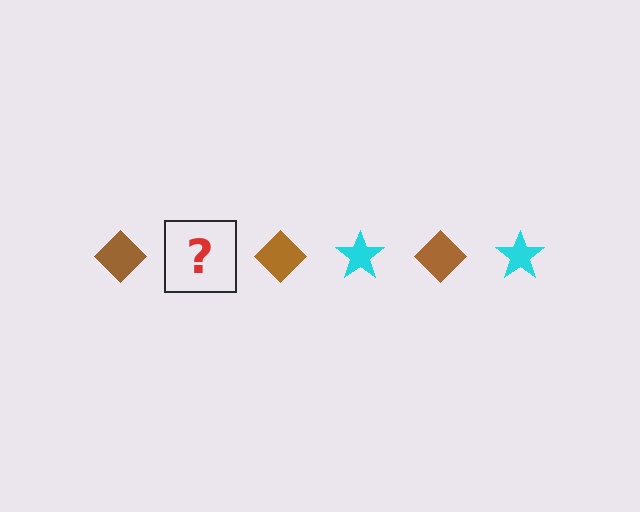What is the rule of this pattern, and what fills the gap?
The rule is that the pattern alternates between brown diamond and cyan star. The gap should be filled with a cyan star.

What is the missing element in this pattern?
The missing element is a cyan star.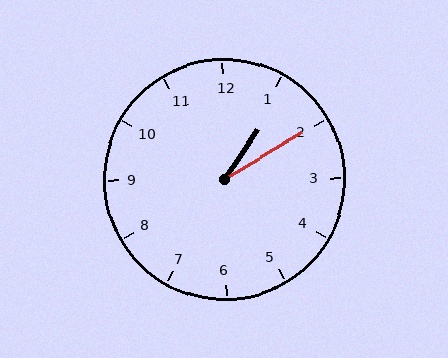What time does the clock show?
1:10.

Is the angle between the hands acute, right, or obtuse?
It is acute.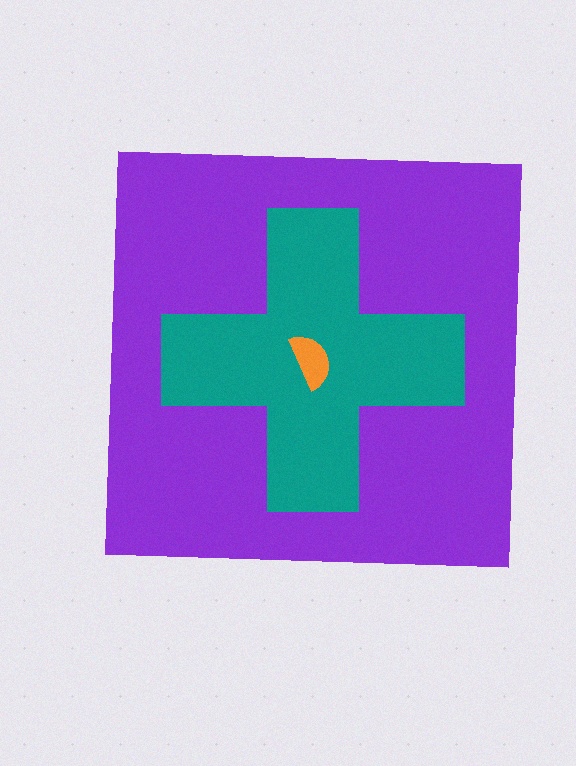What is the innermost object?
The orange semicircle.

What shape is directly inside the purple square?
The teal cross.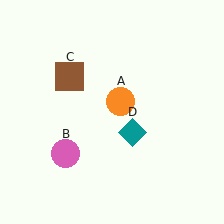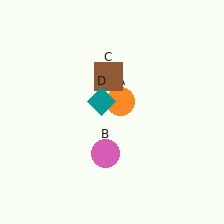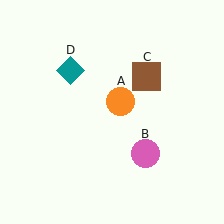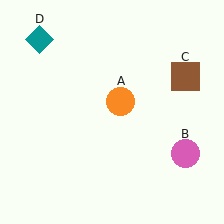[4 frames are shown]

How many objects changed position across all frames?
3 objects changed position: pink circle (object B), brown square (object C), teal diamond (object D).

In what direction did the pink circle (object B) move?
The pink circle (object B) moved right.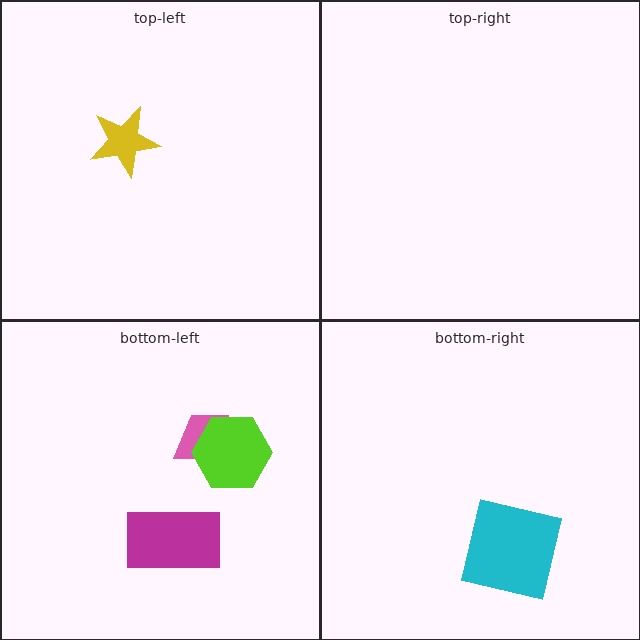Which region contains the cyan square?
The bottom-right region.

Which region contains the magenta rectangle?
The bottom-left region.